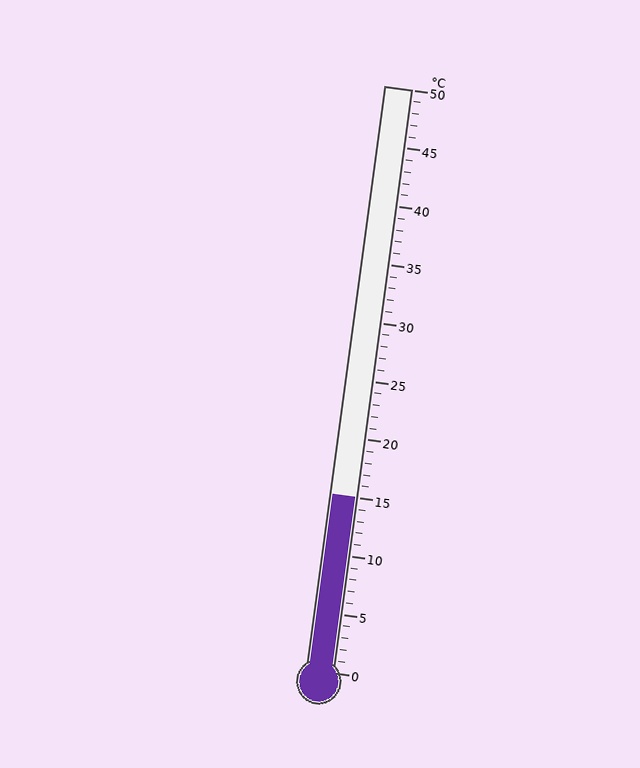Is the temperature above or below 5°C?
The temperature is above 5°C.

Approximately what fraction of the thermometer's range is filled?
The thermometer is filled to approximately 30% of its range.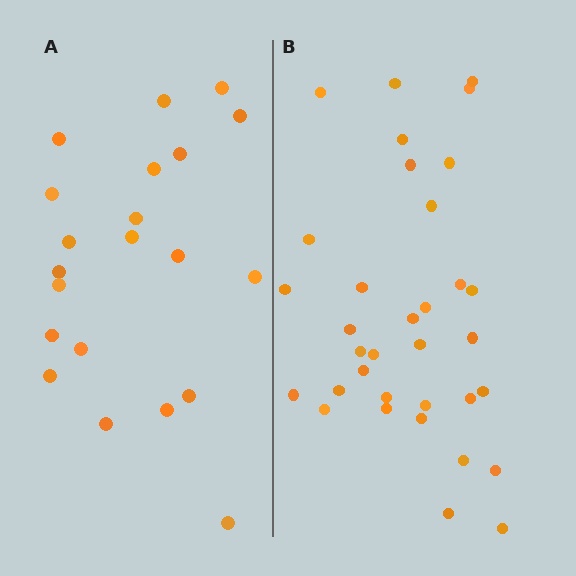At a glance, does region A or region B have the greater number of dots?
Region B (the right region) has more dots.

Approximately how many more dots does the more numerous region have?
Region B has approximately 15 more dots than region A.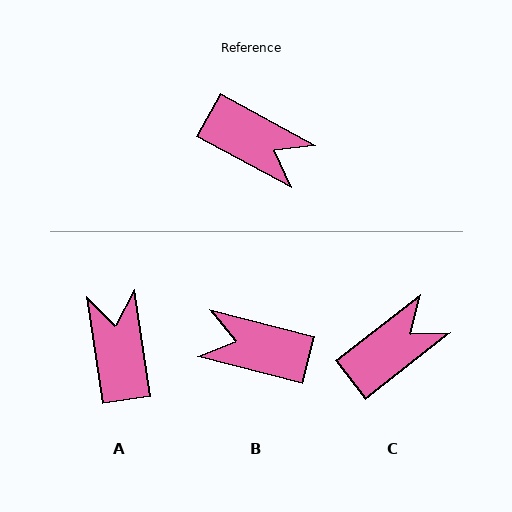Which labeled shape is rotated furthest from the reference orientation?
B, about 166 degrees away.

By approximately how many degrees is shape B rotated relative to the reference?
Approximately 166 degrees clockwise.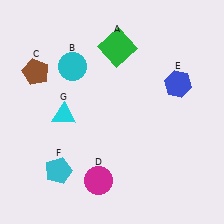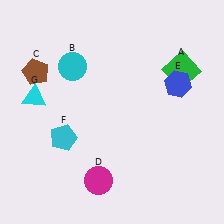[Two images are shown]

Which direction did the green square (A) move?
The green square (A) moved right.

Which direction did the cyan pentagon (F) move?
The cyan pentagon (F) moved up.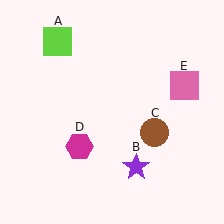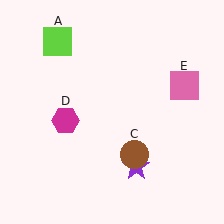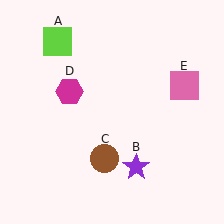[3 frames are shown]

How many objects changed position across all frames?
2 objects changed position: brown circle (object C), magenta hexagon (object D).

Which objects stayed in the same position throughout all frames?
Lime square (object A) and purple star (object B) and pink square (object E) remained stationary.